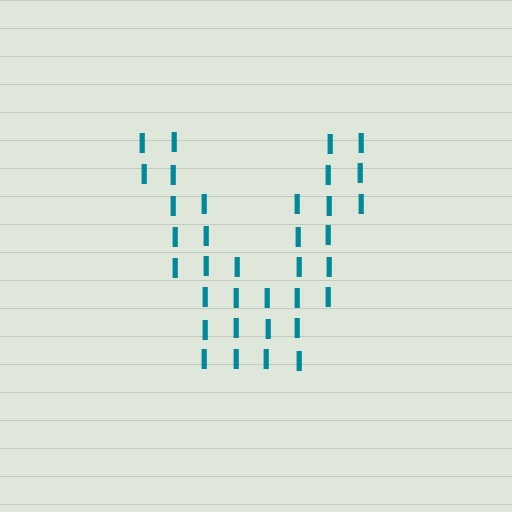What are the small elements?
The small elements are letter I's.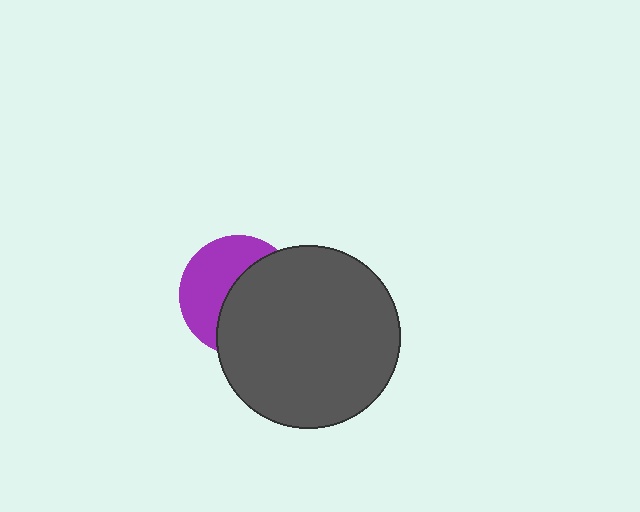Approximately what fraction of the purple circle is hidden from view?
Roughly 54% of the purple circle is hidden behind the dark gray circle.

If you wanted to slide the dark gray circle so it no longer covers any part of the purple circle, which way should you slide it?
Slide it right — that is the most direct way to separate the two shapes.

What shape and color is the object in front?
The object in front is a dark gray circle.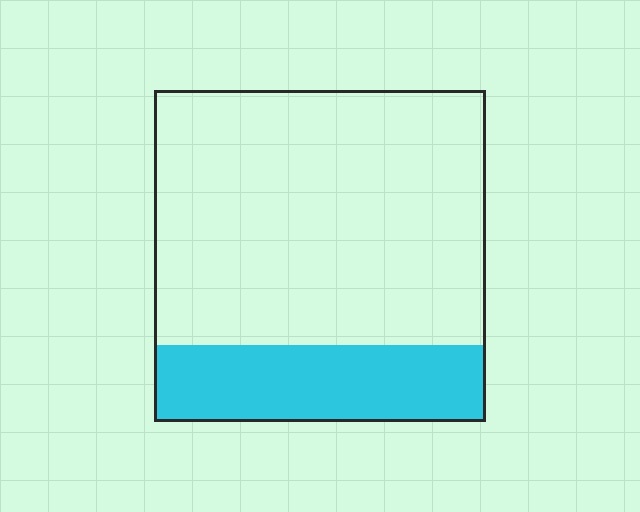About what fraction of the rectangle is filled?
About one quarter (1/4).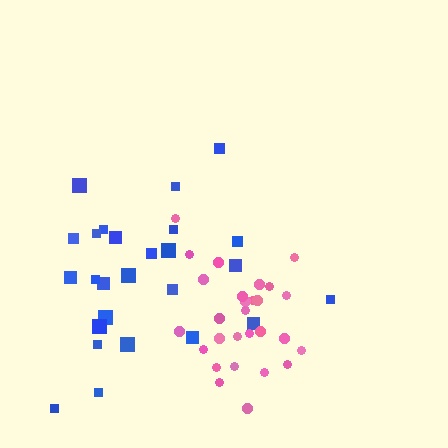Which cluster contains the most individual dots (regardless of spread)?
Pink (29).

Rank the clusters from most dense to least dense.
pink, blue.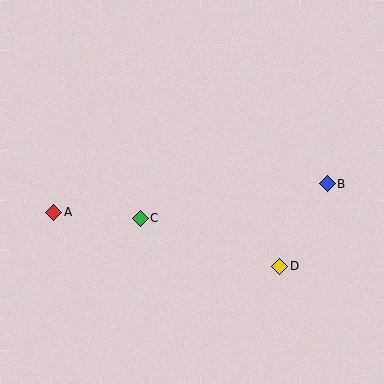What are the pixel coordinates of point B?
Point B is at (327, 184).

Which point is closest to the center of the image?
Point C at (140, 218) is closest to the center.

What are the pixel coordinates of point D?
Point D is at (280, 266).